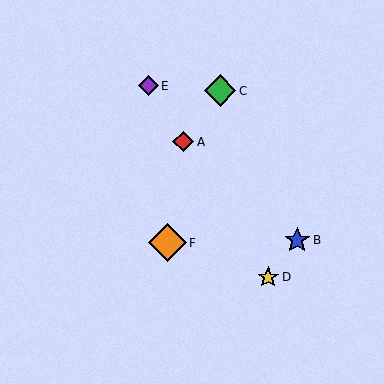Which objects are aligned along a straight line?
Objects A, D, E are aligned along a straight line.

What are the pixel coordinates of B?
Object B is at (297, 240).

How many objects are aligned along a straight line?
3 objects (A, D, E) are aligned along a straight line.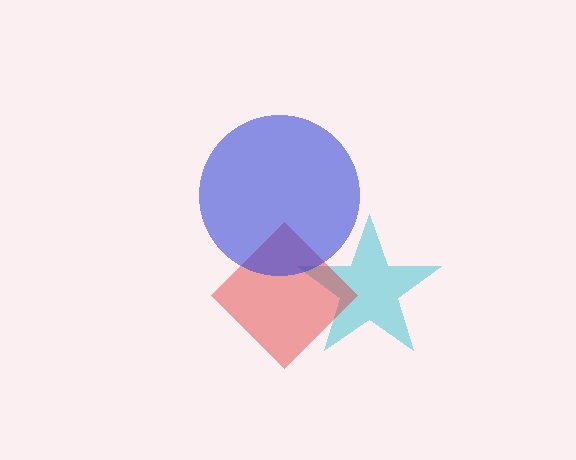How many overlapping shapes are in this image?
There are 3 overlapping shapes in the image.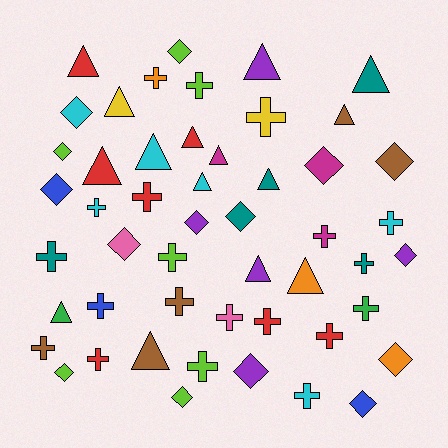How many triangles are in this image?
There are 15 triangles.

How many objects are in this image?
There are 50 objects.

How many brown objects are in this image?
There are 5 brown objects.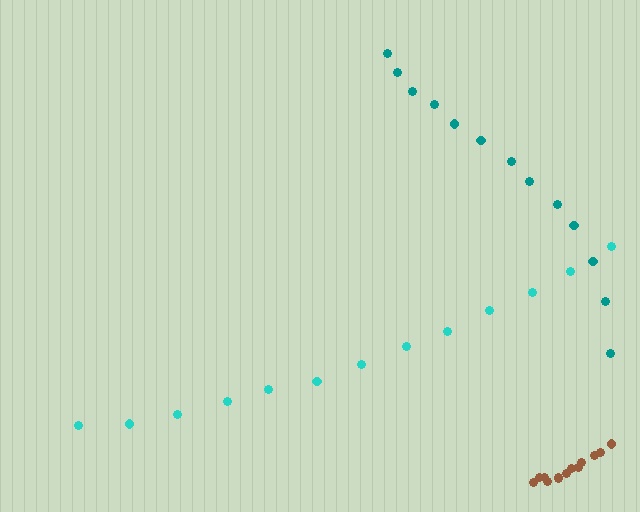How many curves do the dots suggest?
There are 3 distinct paths.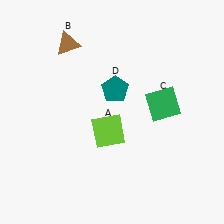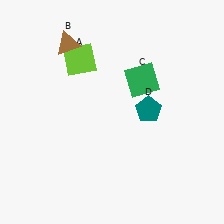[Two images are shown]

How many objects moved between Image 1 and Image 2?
3 objects moved between the two images.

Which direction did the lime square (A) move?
The lime square (A) moved up.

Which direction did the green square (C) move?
The green square (C) moved up.